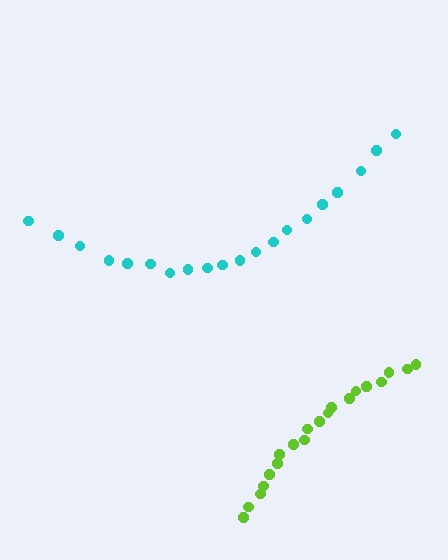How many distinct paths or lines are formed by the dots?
There are 2 distinct paths.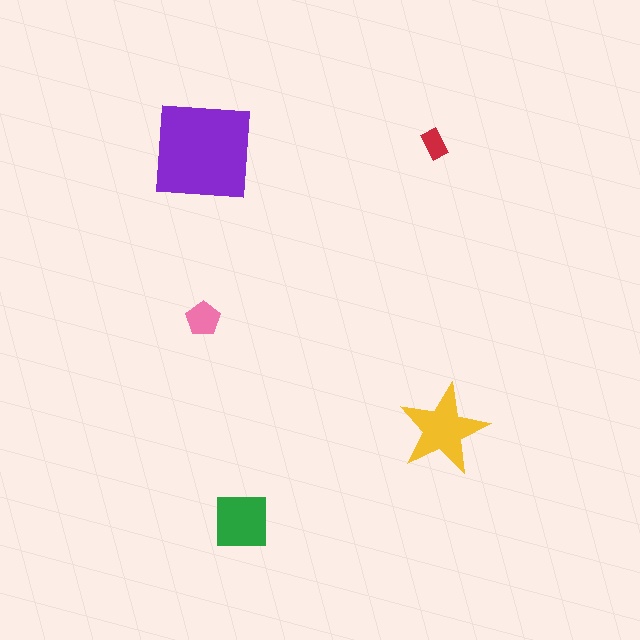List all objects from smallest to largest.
The red rectangle, the pink pentagon, the green square, the yellow star, the purple square.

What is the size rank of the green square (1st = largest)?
3rd.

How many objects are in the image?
There are 5 objects in the image.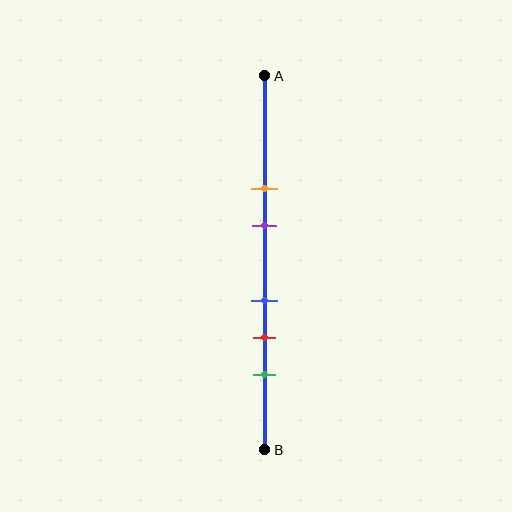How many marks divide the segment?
There are 5 marks dividing the segment.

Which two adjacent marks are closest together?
The blue and red marks are the closest adjacent pair.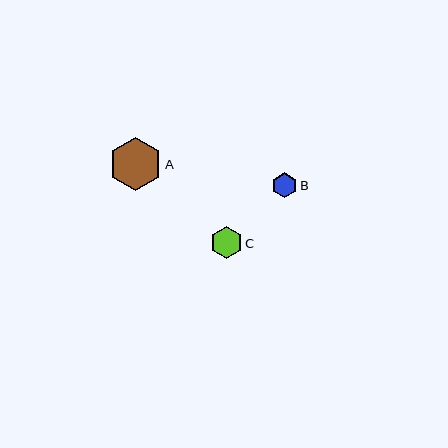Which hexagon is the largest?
Hexagon A is the largest with a size of approximately 54 pixels.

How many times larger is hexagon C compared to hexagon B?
Hexagon C is approximately 1.3 times the size of hexagon B.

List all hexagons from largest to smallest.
From largest to smallest: A, C, B.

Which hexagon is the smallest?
Hexagon B is the smallest with a size of approximately 25 pixels.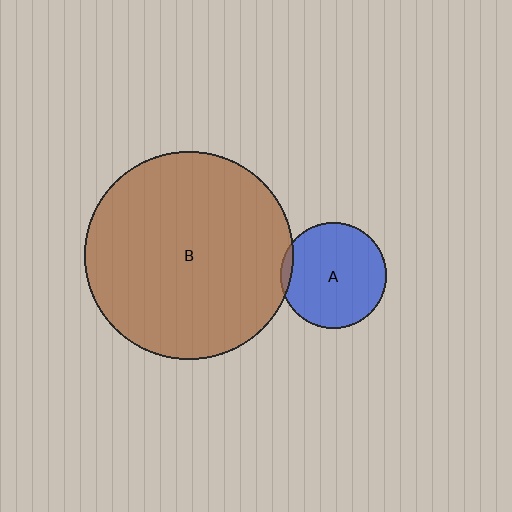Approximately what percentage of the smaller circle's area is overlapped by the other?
Approximately 5%.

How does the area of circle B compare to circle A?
Approximately 3.8 times.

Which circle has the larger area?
Circle B (brown).